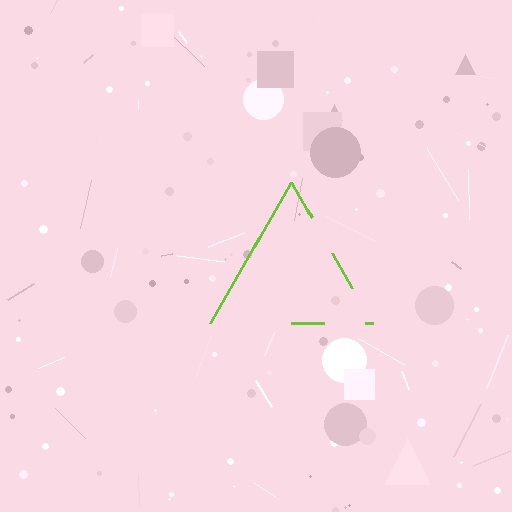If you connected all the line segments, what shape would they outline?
They would outline a triangle.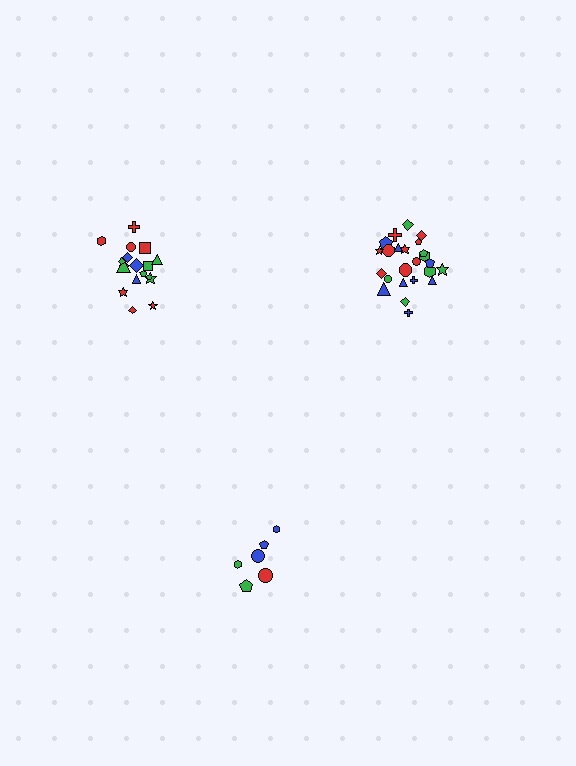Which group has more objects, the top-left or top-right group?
The top-right group.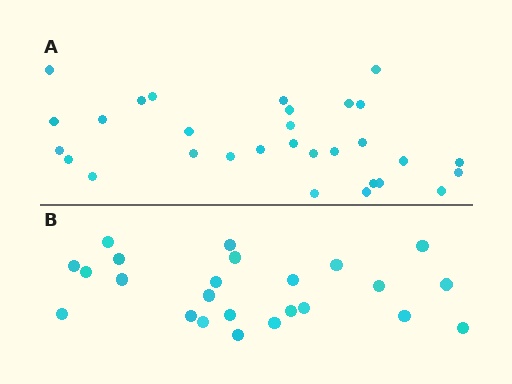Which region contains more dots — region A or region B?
Region A (the top region) has more dots.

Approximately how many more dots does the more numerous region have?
Region A has about 6 more dots than region B.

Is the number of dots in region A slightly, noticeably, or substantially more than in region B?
Region A has noticeably more, but not dramatically so. The ratio is roughly 1.2 to 1.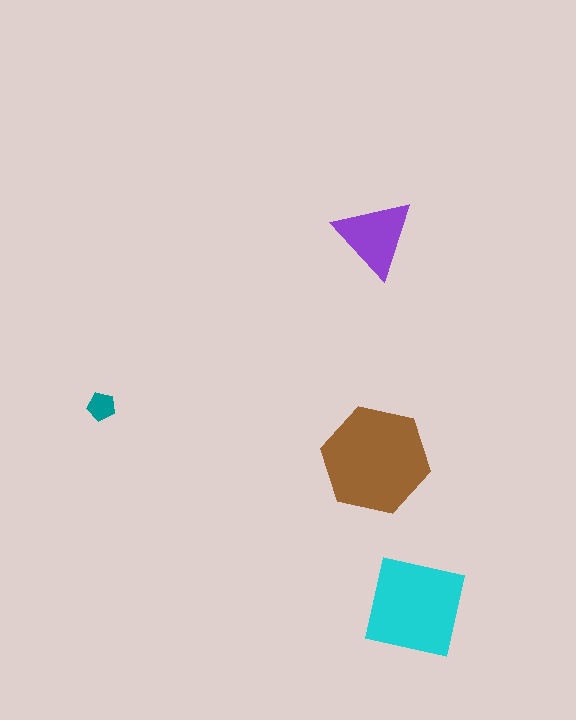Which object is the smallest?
The teal pentagon.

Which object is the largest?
The brown hexagon.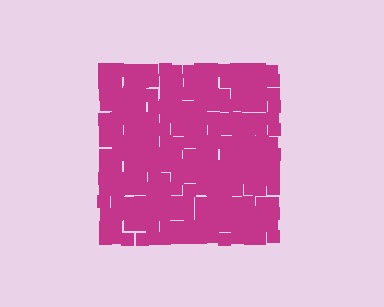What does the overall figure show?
The overall figure shows a square.